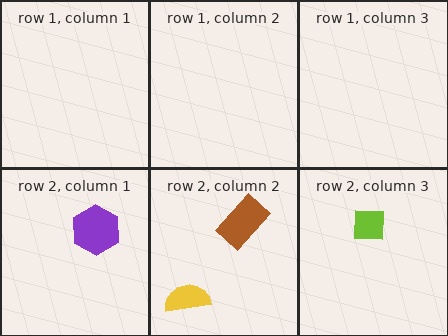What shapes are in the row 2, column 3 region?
The lime square.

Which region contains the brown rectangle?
The row 2, column 2 region.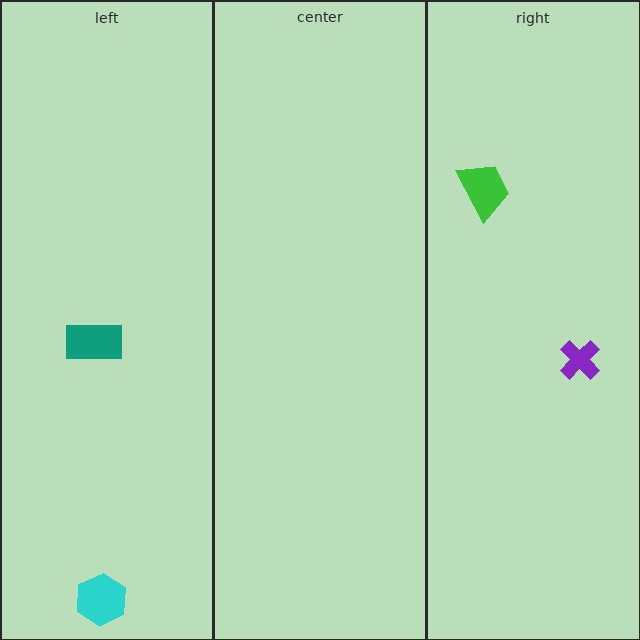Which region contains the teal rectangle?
The left region.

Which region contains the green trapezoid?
The right region.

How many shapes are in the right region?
2.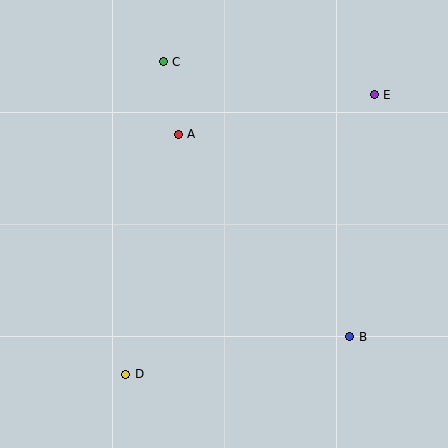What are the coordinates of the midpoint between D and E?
The midpoint between D and E is at (250, 234).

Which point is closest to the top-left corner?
Point C is closest to the top-left corner.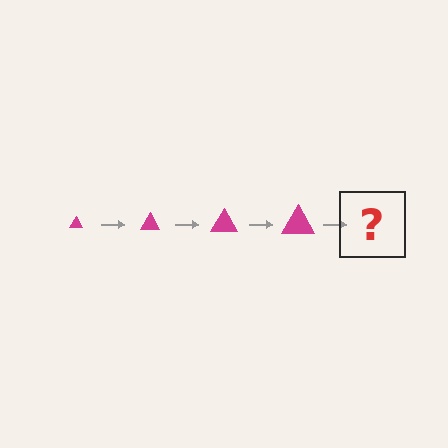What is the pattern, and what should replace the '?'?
The pattern is that the triangle gets progressively larger each step. The '?' should be a magenta triangle, larger than the previous one.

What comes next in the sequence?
The next element should be a magenta triangle, larger than the previous one.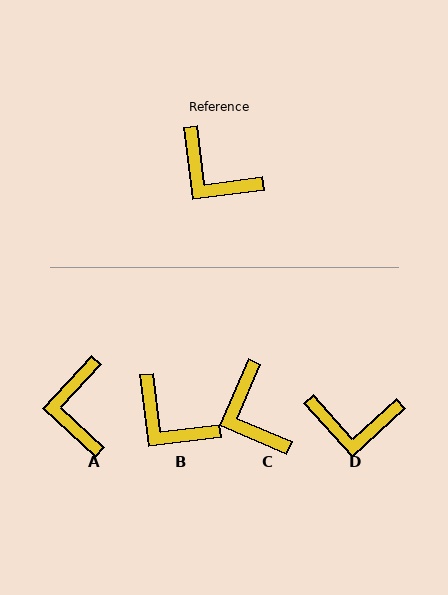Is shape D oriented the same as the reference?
No, it is off by about 35 degrees.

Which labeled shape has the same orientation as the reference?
B.